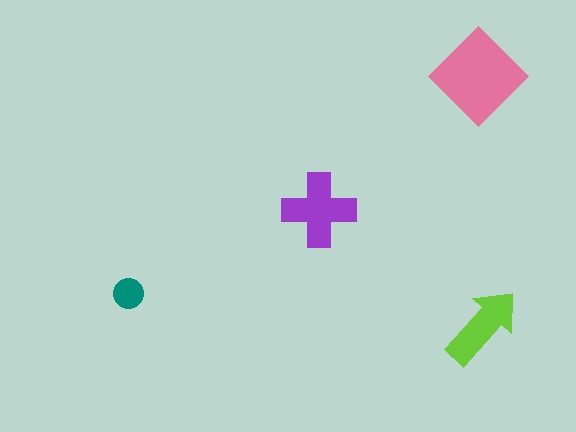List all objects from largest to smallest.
The pink diamond, the purple cross, the lime arrow, the teal circle.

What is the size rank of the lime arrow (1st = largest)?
3rd.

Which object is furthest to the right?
The lime arrow is rightmost.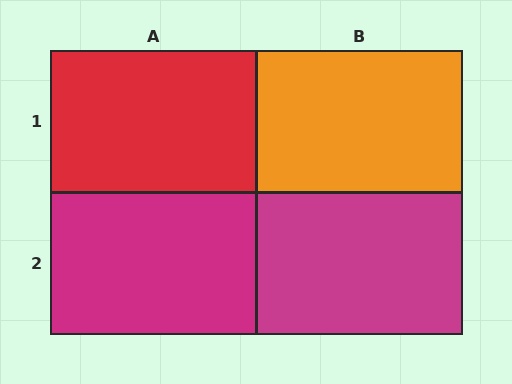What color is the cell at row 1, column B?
Orange.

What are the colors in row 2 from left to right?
Magenta, magenta.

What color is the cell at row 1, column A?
Red.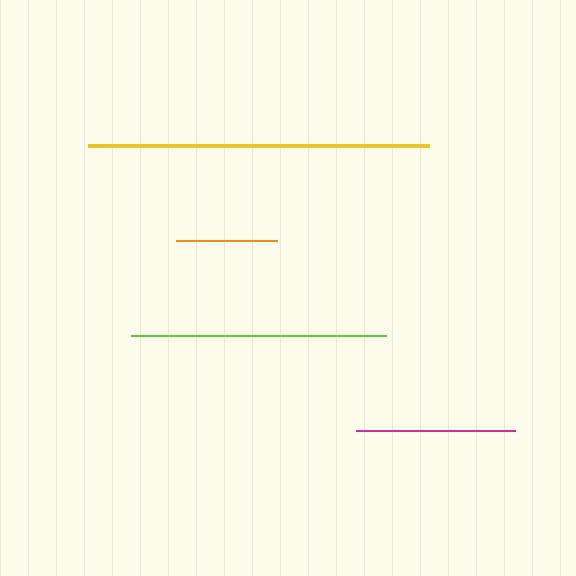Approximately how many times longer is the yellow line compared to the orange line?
The yellow line is approximately 3.4 times the length of the orange line.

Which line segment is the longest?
The yellow line is the longest at approximately 341 pixels.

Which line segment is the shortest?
The orange line is the shortest at approximately 101 pixels.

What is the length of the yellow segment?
The yellow segment is approximately 341 pixels long.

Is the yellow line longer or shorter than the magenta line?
The yellow line is longer than the magenta line.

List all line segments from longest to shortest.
From longest to shortest: yellow, lime, magenta, orange.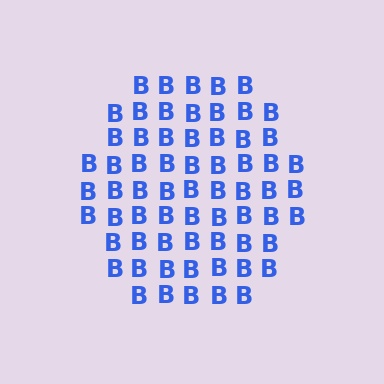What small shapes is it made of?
It is made of small letter B's.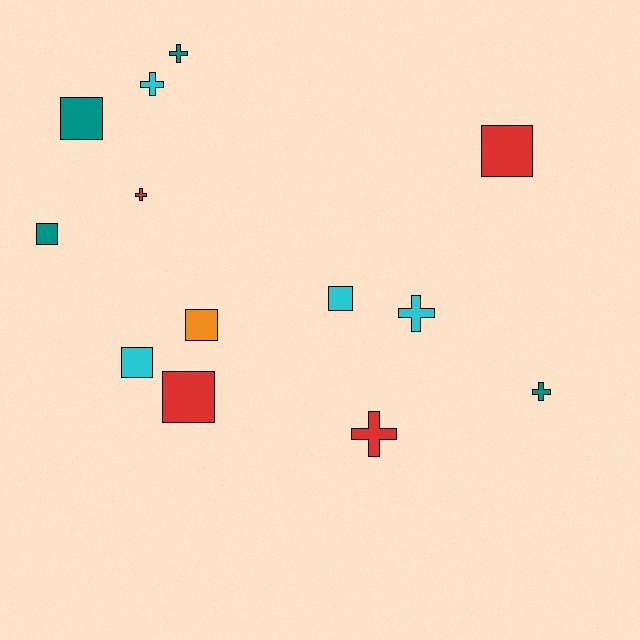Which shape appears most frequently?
Square, with 7 objects.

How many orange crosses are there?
There are no orange crosses.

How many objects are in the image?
There are 13 objects.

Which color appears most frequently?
Cyan, with 4 objects.